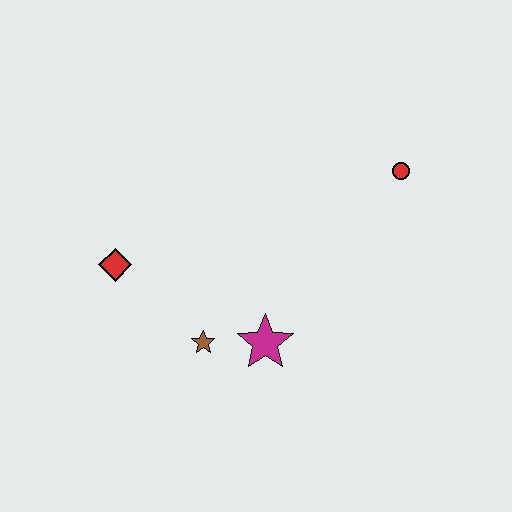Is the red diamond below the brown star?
No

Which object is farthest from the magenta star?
The red circle is farthest from the magenta star.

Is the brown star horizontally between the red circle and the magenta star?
No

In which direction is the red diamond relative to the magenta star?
The red diamond is to the left of the magenta star.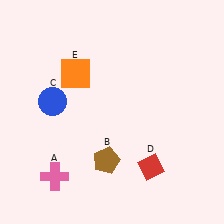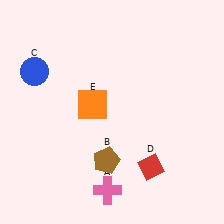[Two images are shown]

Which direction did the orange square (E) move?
The orange square (E) moved down.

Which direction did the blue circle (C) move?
The blue circle (C) moved up.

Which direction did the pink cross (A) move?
The pink cross (A) moved right.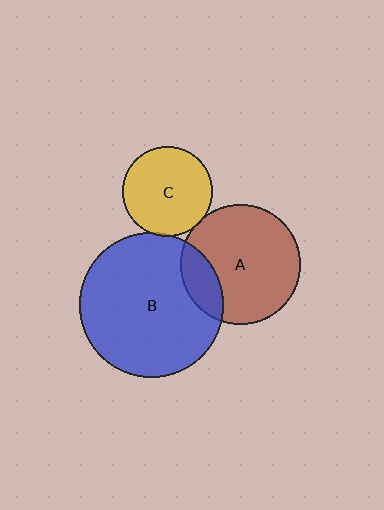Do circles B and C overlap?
Yes.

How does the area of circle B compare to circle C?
Approximately 2.6 times.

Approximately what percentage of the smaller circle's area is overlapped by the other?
Approximately 5%.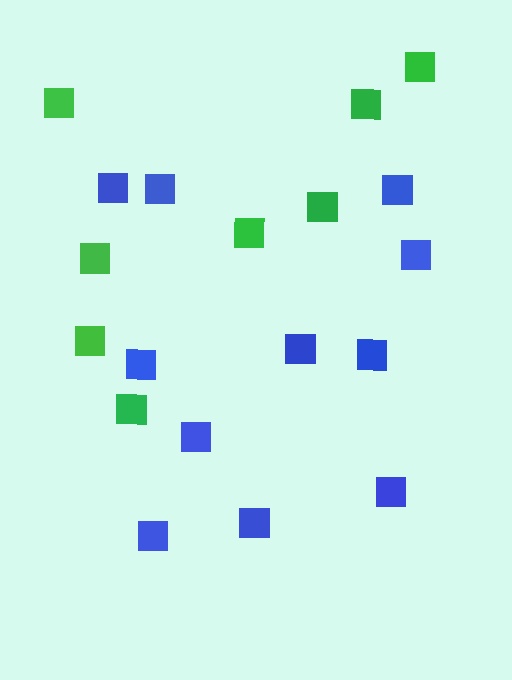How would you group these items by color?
There are 2 groups: one group of blue squares (11) and one group of green squares (8).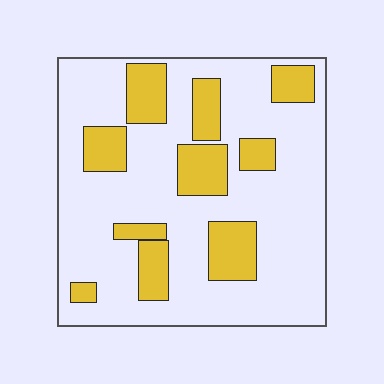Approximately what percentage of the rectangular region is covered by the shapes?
Approximately 25%.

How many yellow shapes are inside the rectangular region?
10.